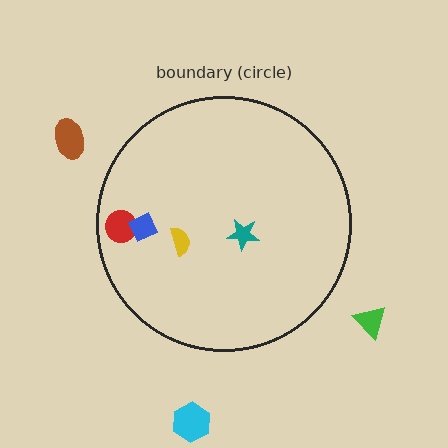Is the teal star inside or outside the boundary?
Inside.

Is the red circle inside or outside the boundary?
Inside.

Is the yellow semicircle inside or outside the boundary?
Inside.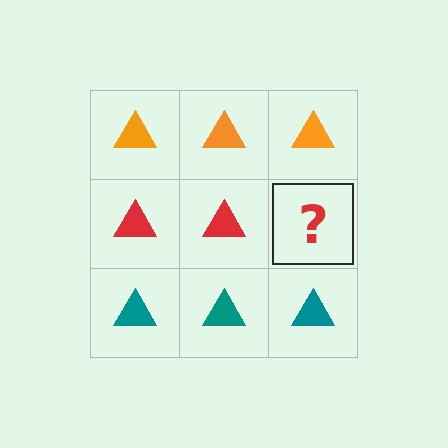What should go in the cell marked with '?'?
The missing cell should contain a red triangle.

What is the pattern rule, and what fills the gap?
The rule is that each row has a consistent color. The gap should be filled with a red triangle.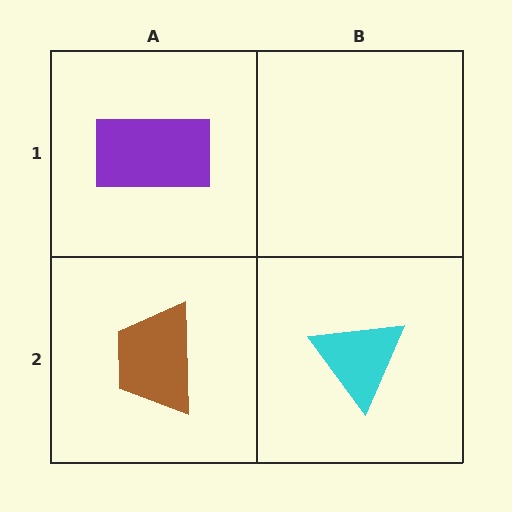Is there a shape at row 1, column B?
No, that cell is empty.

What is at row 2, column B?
A cyan triangle.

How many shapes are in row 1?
1 shape.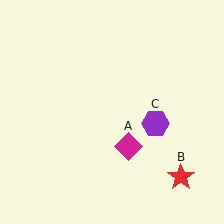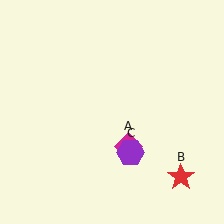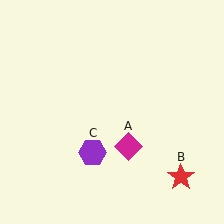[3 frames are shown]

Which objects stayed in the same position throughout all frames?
Magenta diamond (object A) and red star (object B) remained stationary.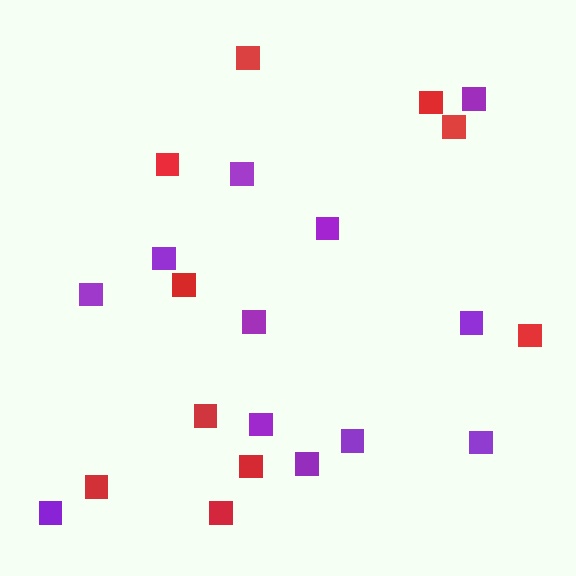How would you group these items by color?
There are 2 groups: one group of red squares (10) and one group of purple squares (12).